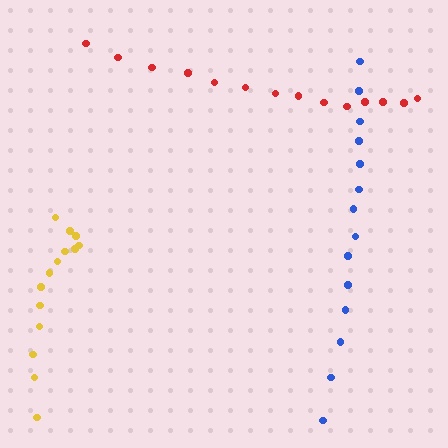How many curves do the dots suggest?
There are 3 distinct paths.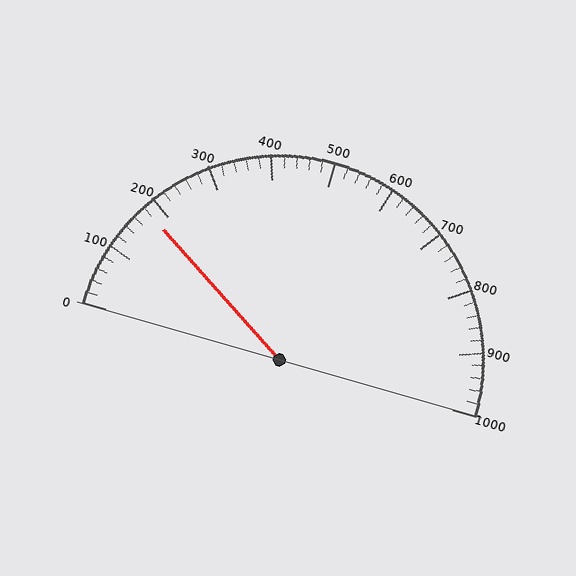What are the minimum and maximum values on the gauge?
The gauge ranges from 0 to 1000.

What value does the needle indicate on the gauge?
The needle indicates approximately 180.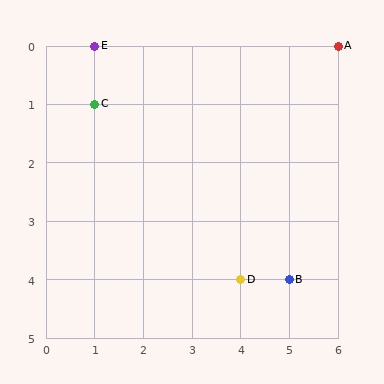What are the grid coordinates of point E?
Point E is at grid coordinates (1, 0).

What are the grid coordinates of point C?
Point C is at grid coordinates (1, 1).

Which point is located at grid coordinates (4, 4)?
Point D is at (4, 4).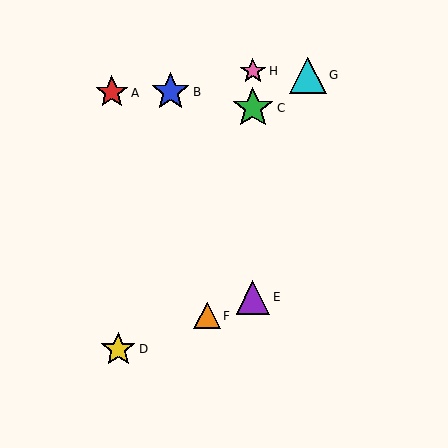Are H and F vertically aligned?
No, H is at x≈253 and F is at x≈207.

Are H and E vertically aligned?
Yes, both are at x≈253.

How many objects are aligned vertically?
3 objects (C, E, H) are aligned vertically.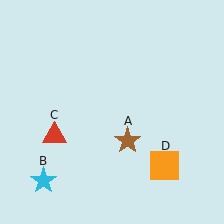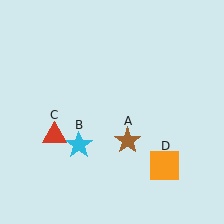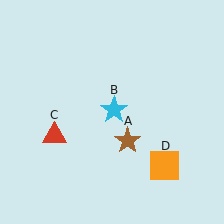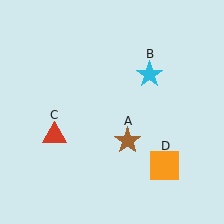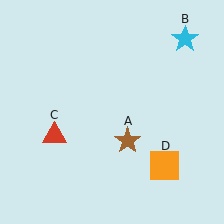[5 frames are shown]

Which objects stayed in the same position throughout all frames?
Brown star (object A) and red triangle (object C) and orange square (object D) remained stationary.